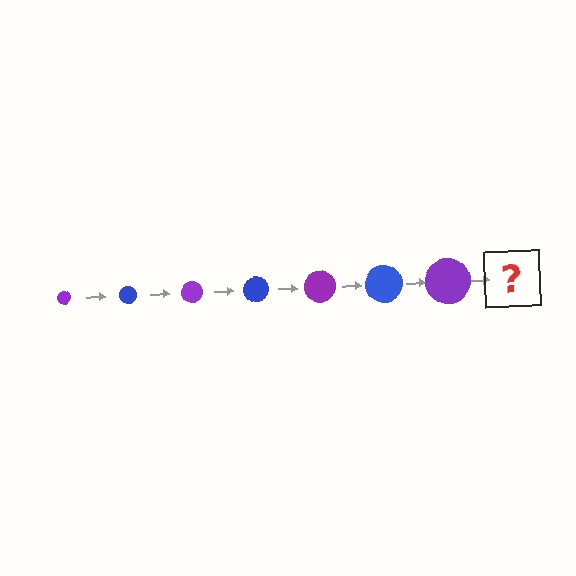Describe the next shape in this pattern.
It should be a blue circle, larger than the previous one.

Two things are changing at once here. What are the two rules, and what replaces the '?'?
The two rules are that the circle grows larger each step and the color cycles through purple and blue. The '?' should be a blue circle, larger than the previous one.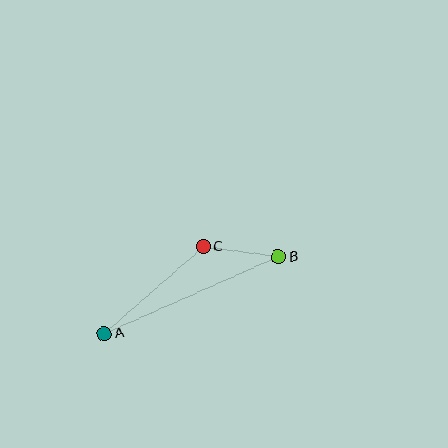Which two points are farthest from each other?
Points A and B are farthest from each other.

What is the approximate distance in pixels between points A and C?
The distance between A and C is approximately 132 pixels.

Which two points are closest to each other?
Points B and C are closest to each other.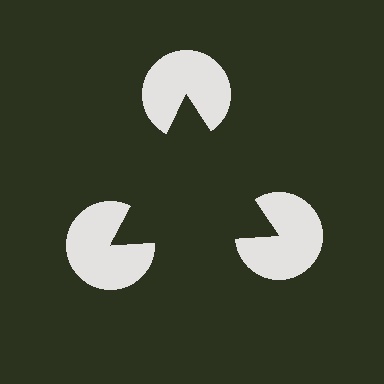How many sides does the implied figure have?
3 sides.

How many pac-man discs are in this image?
There are 3 — one at each vertex of the illusory triangle.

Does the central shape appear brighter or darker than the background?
It typically appears slightly darker than the background, even though no actual brightness change is drawn.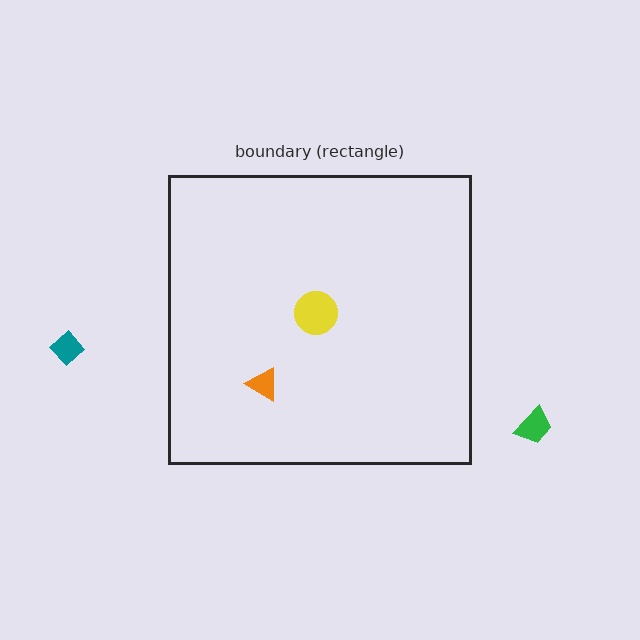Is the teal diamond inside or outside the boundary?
Outside.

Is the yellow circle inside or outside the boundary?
Inside.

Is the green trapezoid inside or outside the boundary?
Outside.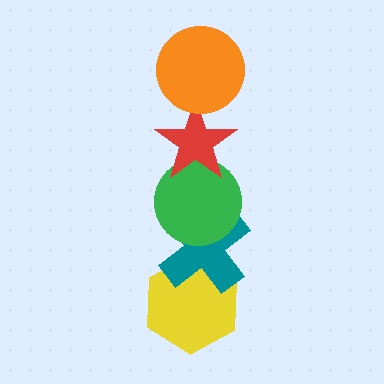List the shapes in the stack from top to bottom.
From top to bottom: the orange circle, the red star, the green circle, the teal cross, the yellow hexagon.